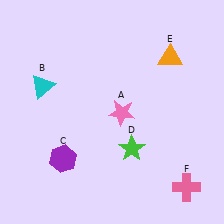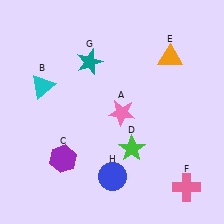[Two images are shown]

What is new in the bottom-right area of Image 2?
A blue circle (H) was added in the bottom-right area of Image 2.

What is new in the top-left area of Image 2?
A teal star (G) was added in the top-left area of Image 2.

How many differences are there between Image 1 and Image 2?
There are 2 differences between the two images.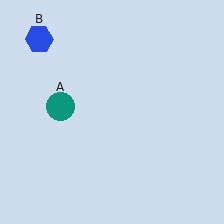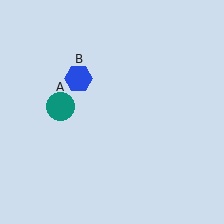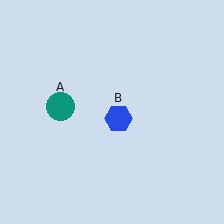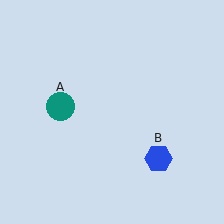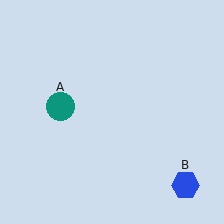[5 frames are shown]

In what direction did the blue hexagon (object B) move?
The blue hexagon (object B) moved down and to the right.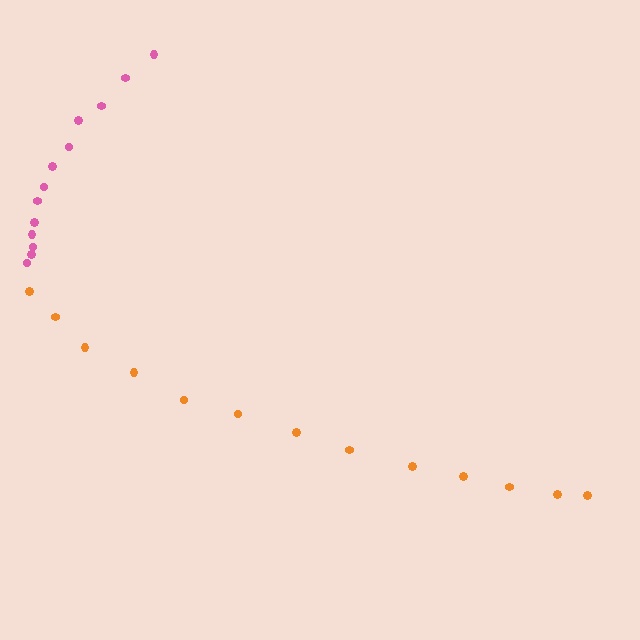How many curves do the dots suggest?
There are 2 distinct paths.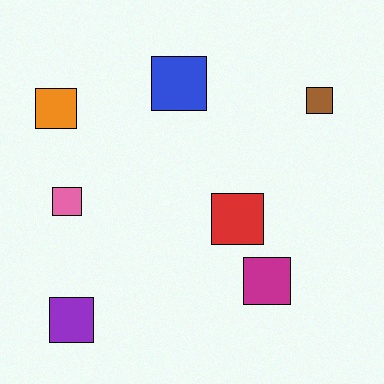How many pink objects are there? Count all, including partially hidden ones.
There is 1 pink object.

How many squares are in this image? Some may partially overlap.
There are 7 squares.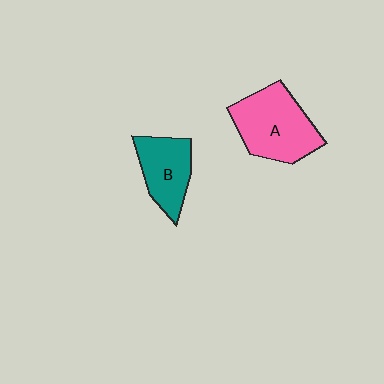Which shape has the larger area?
Shape A (pink).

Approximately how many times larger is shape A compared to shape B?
Approximately 1.5 times.